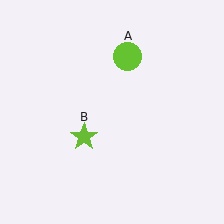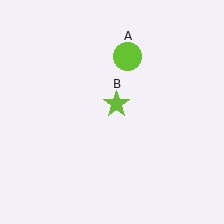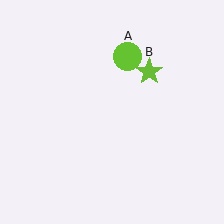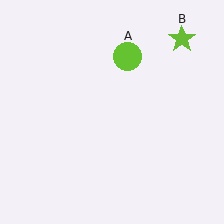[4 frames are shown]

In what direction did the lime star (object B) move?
The lime star (object B) moved up and to the right.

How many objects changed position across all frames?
1 object changed position: lime star (object B).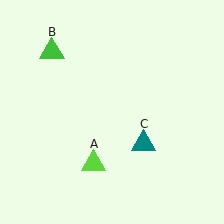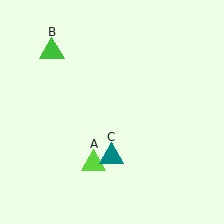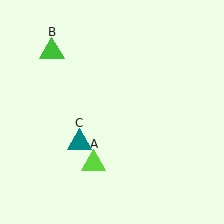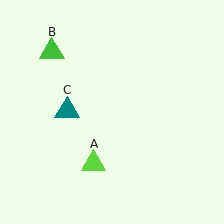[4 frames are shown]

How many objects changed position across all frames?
1 object changed position: teal triangle (object C).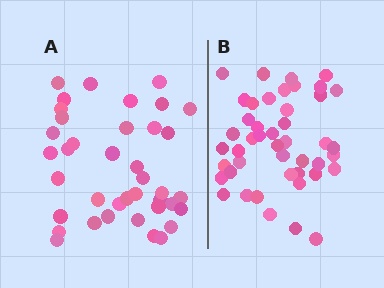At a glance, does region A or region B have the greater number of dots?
Region B (the right region) has more dots.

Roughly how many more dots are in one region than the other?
Region B has about 6 more dots than region A.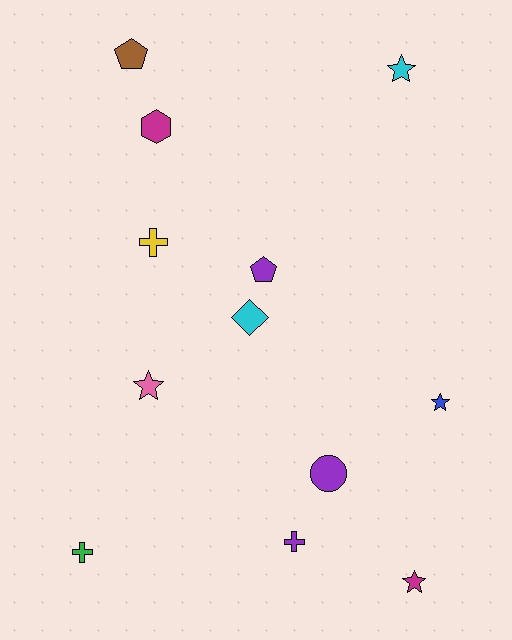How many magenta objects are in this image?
There are 2 magenta objects.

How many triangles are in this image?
There are no triangles.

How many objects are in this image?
There are 12 objects.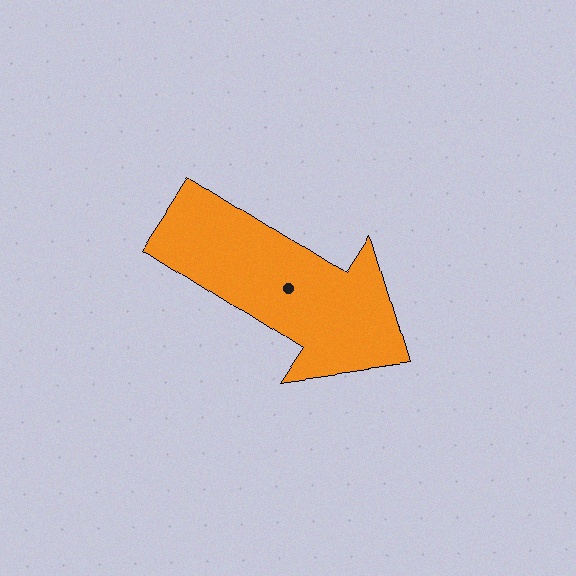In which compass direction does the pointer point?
Southeast.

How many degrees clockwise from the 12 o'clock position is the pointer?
Approximately 123 degrees.